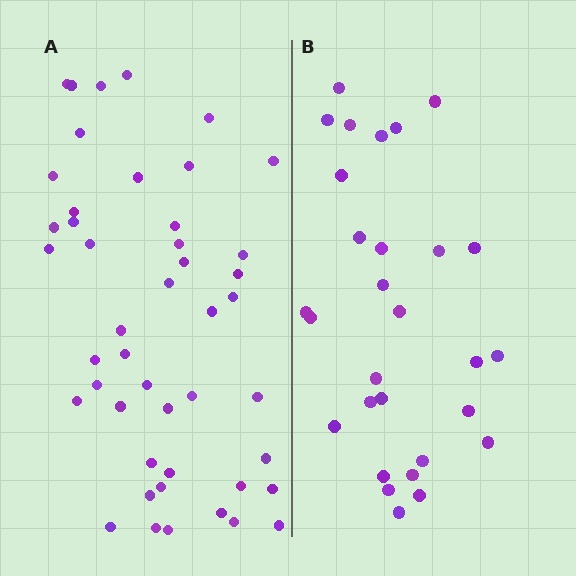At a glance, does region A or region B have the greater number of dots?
Region A (the left region) has more dots.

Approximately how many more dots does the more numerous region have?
Region A has approximately 15 more dots than region B.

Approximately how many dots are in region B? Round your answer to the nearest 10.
About 30 dots. (The exact count is 29, which rounds to 30.)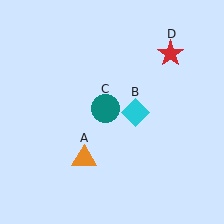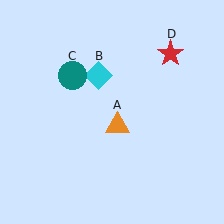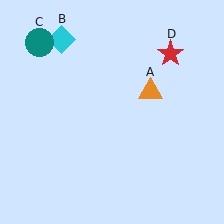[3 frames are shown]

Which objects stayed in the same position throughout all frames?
Red star (object D) remained stationary.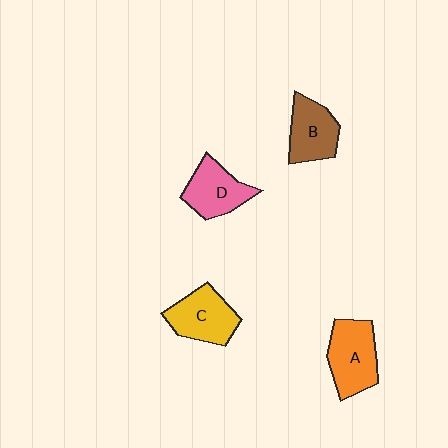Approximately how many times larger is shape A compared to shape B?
Approximately 1.2 times.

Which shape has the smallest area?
Shape B (brown).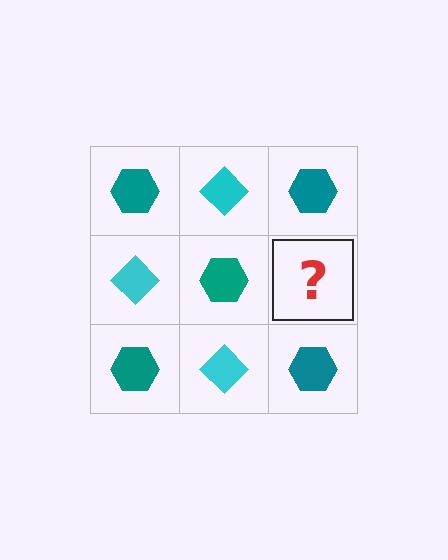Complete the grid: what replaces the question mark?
The question mark should be replaced with a cyan diamond.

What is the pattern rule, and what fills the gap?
The rule is that it alternates teal hexagon and cyan diamond in a checkerboard pattern. The gap should be filled with a cyan diamond.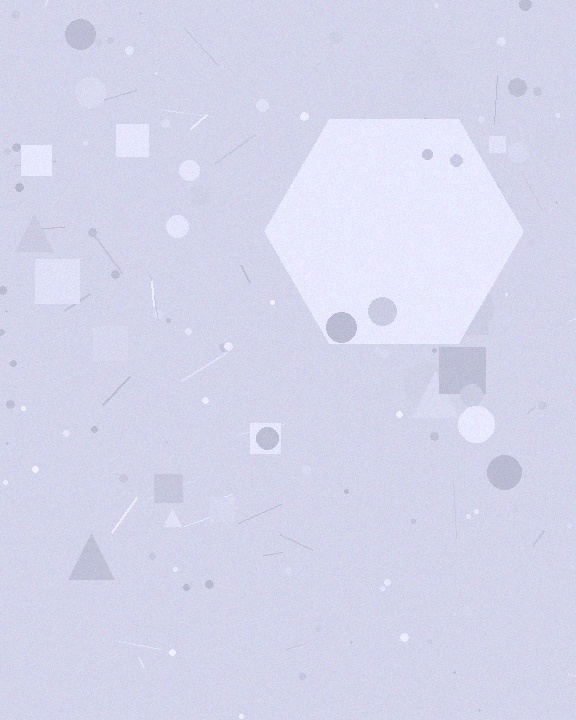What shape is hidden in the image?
A hexagon is hidden in the image.